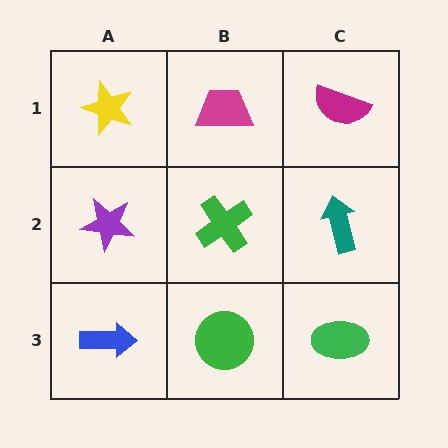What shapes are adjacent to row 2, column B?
A magenta trapezoid (row 1, column B), a green circle (row 3, column B), a purple star (row 2, column A), a teal arrow (row 2, column C).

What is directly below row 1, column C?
A teal arrow.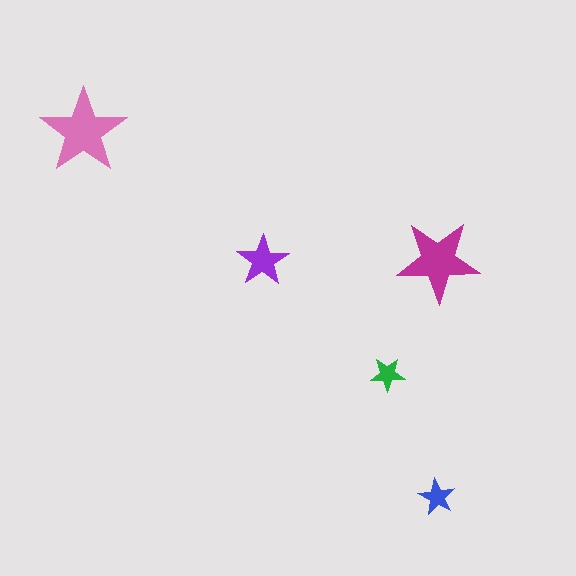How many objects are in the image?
There are 5 objects in the image.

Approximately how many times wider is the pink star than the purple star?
About 1.5 times wider.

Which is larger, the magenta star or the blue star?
The magenta one.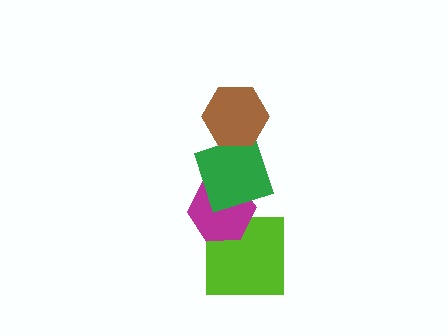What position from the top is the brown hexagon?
The brown hexagon is 1st from the top.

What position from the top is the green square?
The green square is 2nd from the top.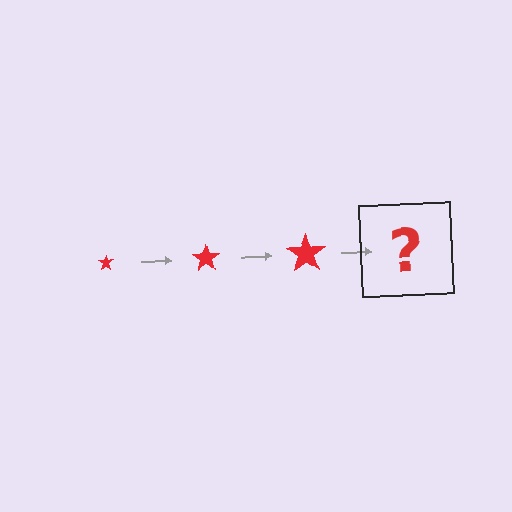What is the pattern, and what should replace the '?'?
The pattern is that the star gets progressively larger each step. The '?' should be a red star, larger than the previous one.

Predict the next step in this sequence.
The next step is a red star, larger than the previous one.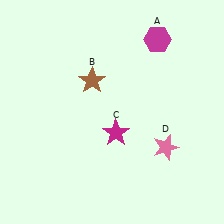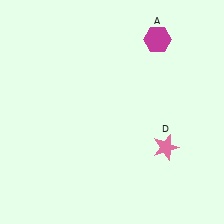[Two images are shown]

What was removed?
The brown star (B), the magenta star (C) were removed in Image 2.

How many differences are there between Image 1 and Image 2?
There are 2 differences between the two images.